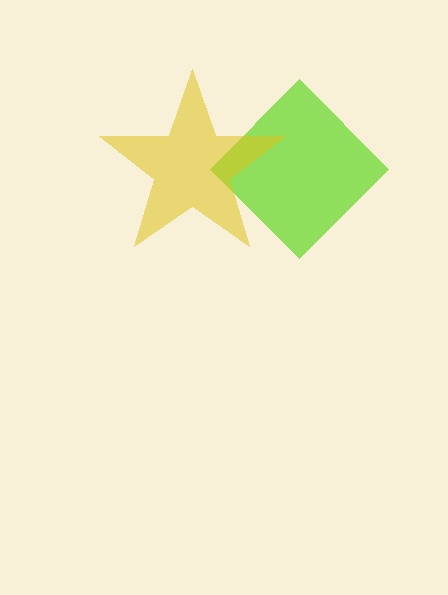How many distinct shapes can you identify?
There are 2 distinct shapes: a lime diamond, a yellow star.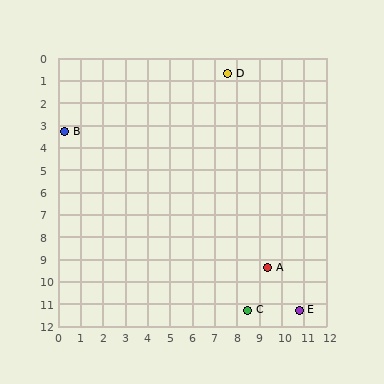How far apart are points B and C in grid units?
Points B and C are about 11.5 grid units apart.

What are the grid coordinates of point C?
Point C is at approximately (8.5, 11.3).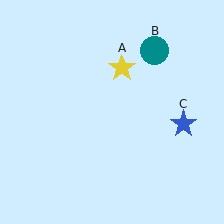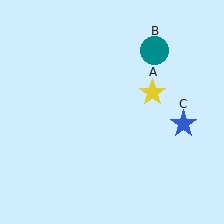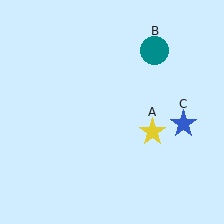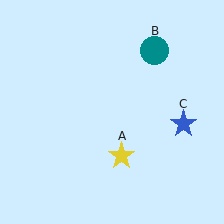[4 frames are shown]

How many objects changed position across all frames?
1 object changed position: yellow star (object A).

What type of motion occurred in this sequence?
The yellow star (object A) rotated clockwise around the center of the scene.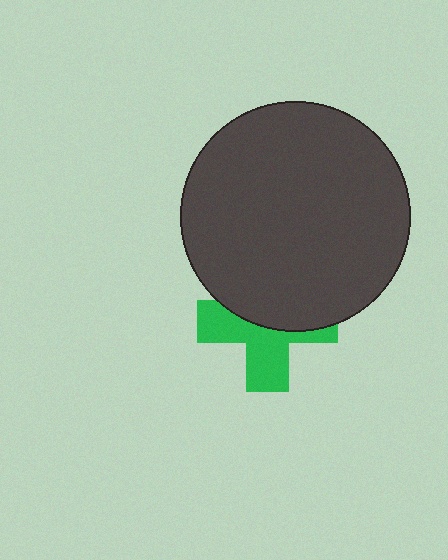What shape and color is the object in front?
The object in front is a dark gray circle.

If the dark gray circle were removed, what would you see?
You would see the complete green cross.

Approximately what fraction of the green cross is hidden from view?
Roughly 50% of the green cross is hidden behind the dark gray circle.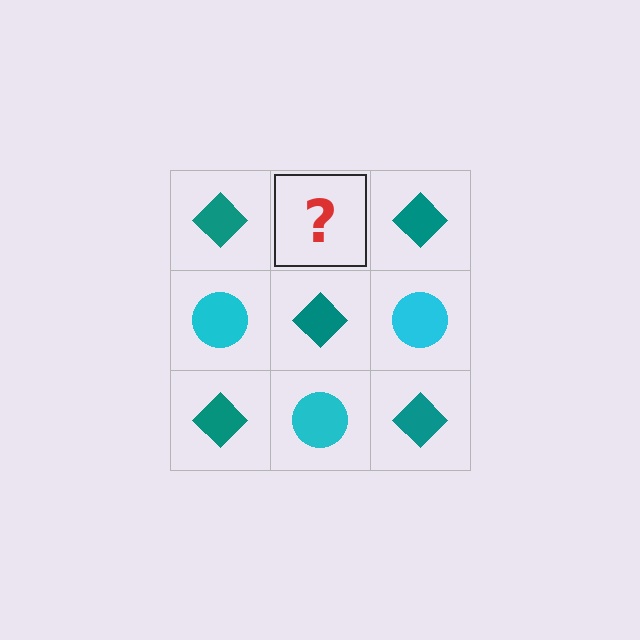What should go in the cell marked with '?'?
The missing cell should contain a cyan circle.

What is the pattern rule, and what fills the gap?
The rule is that it alternates teal diamond and cyan circle in a checkerboard pattern. The gap should be filled with a cyan circle.